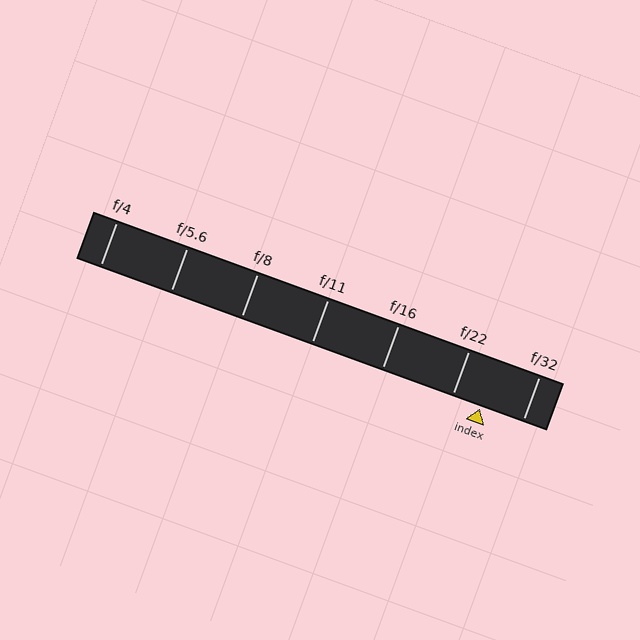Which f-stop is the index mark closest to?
The index mark is closest to f/22.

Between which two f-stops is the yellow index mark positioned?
The index mark is between f/22 and f/32.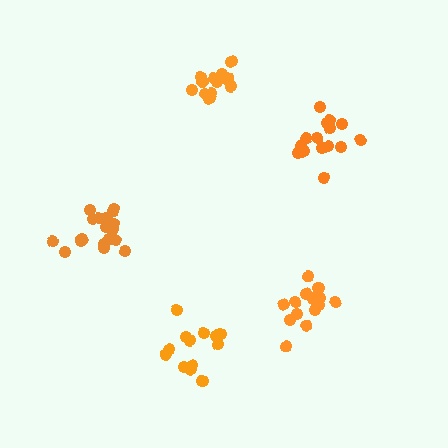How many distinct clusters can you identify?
There are 5 distinct clusters.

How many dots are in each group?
Group 1: 15 dots, Group 2: 13 dots, Group 3: 13 dots, Group 4: 18 dots, Group 5: 15 dots (74 total).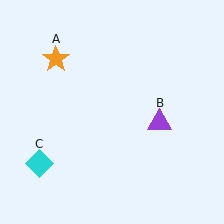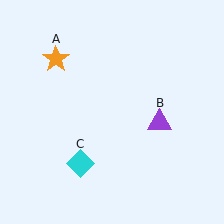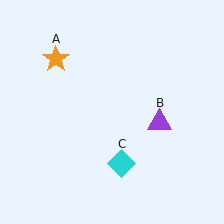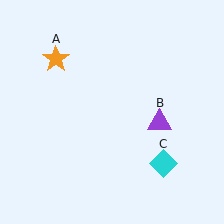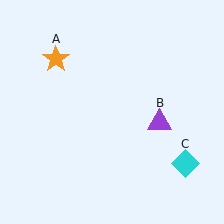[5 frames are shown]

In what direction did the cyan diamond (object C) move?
The cyan diamond (object C) moved right.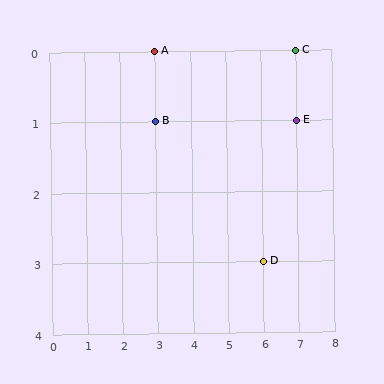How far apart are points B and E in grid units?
Points B and E are 4 columns apart.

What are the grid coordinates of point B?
Point B is at grid coordinates (3, 1).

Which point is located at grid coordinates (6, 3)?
Point D is at (6, 3).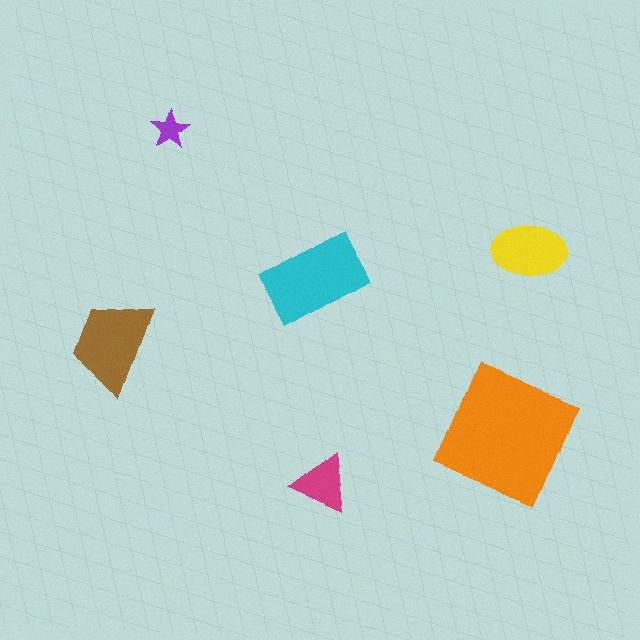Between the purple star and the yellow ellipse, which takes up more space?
The yellow ellipse.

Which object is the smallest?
The purple star.